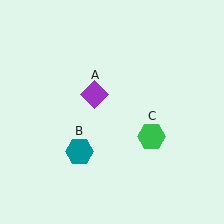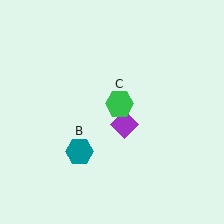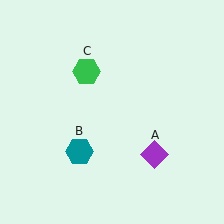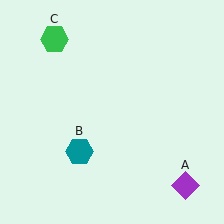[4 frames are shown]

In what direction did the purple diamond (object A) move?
The purple diamond (object A) moved down and to the right.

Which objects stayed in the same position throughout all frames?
Teal hexagon (object B) remained stationary.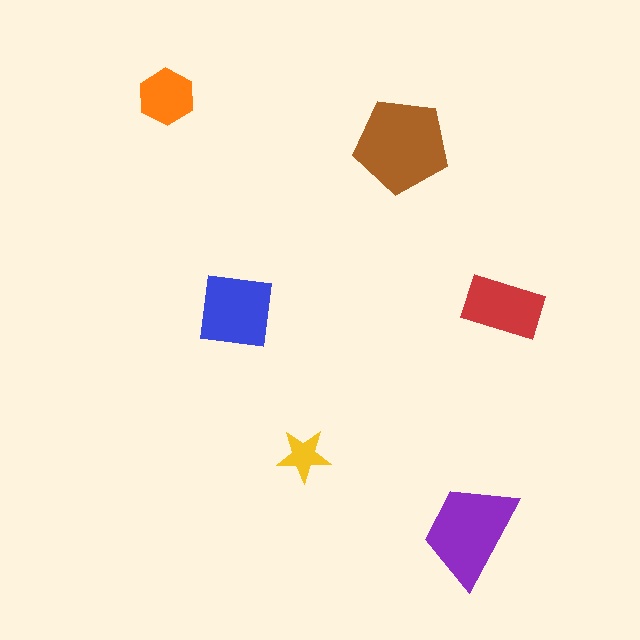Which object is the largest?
The brown pentagon.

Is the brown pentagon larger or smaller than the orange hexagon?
Larger.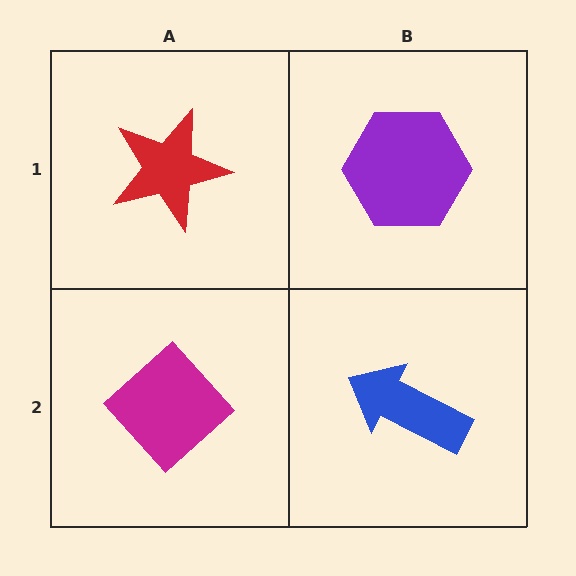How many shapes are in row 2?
2 shapes.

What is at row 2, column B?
A blue arrow.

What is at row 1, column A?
A red star.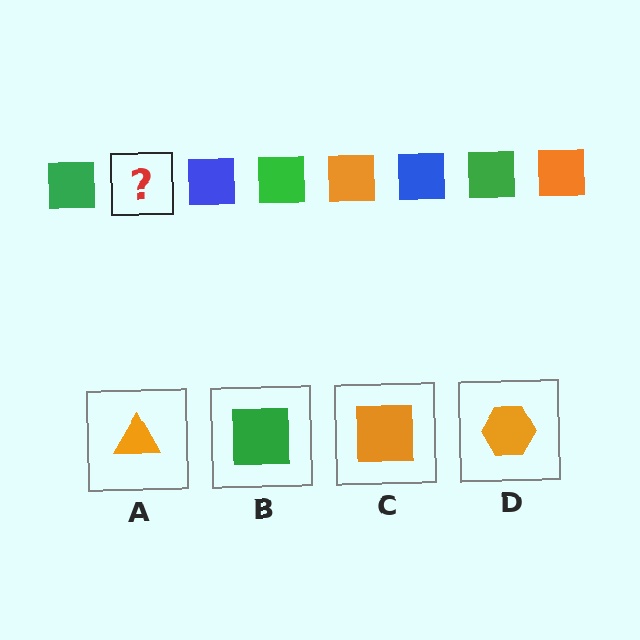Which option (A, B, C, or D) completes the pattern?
C.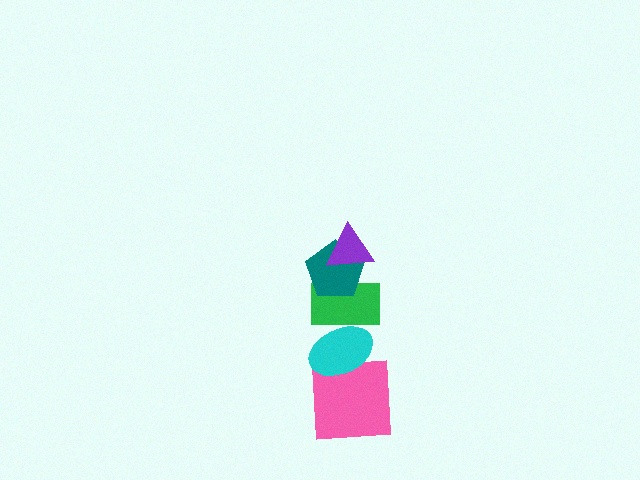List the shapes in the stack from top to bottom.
From top to bottom: the purple triangle, the teal pentagon, the green rectangle, the cyan ellipse, the pink square.